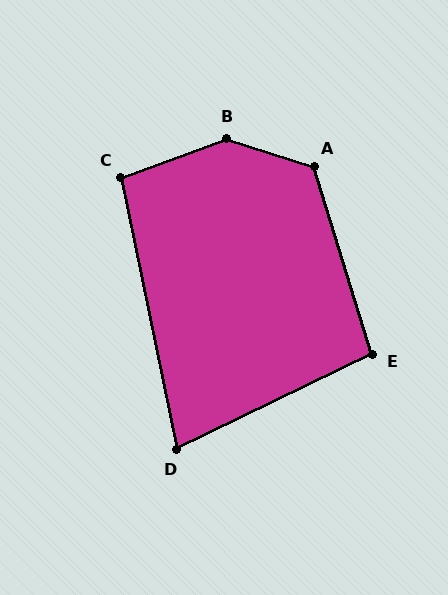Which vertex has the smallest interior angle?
D, at approximately 76 degrees.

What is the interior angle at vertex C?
Approximately 98 degrees (obtuse).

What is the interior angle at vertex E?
Approximately 99 degrees (obtuse).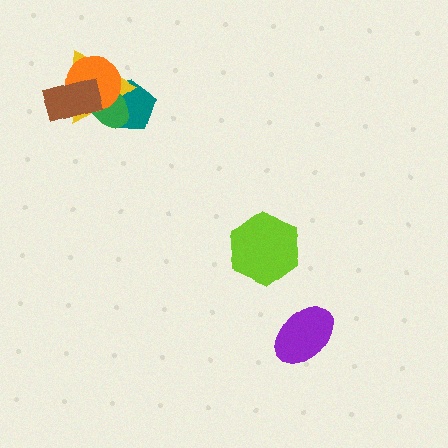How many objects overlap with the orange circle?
4 objects overlap with the orange circle.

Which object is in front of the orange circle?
The brown rectangle is in front of the orange circle.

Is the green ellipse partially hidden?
Yes, it is partially covered by another shape.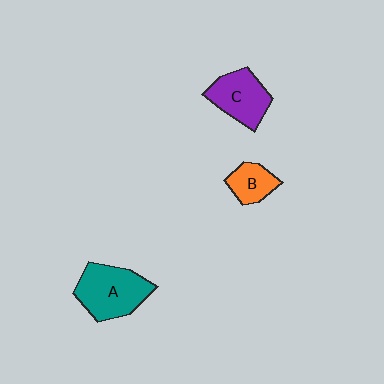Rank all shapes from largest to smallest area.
From largest to smallest: A (teal), C (purple), B (orange).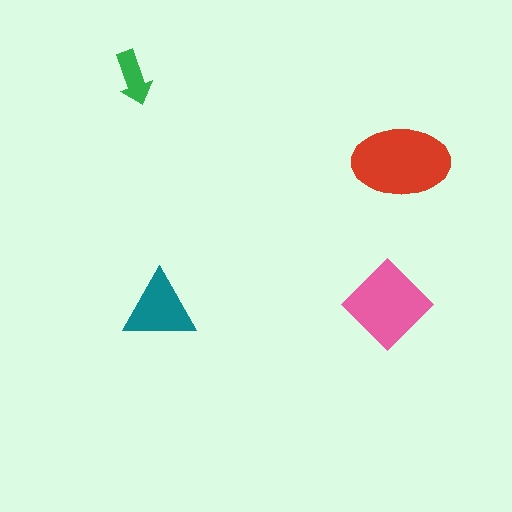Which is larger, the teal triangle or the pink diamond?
The pink diamond.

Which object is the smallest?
The green arrow.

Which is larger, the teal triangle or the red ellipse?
The red ellipse.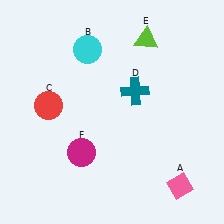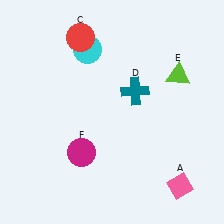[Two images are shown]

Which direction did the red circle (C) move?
The red circle (C) moved up.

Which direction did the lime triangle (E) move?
The lime triangle (E) moved down.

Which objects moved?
The objects that moved are: the red circle (C), the lime triangle (E).